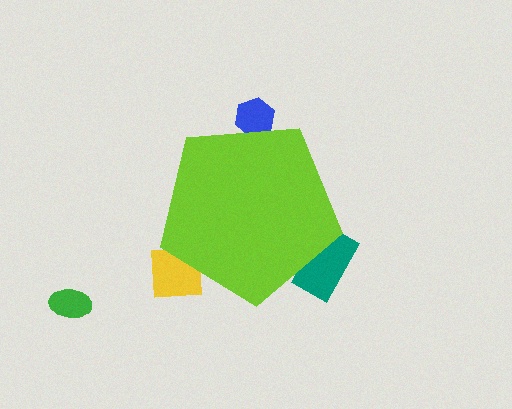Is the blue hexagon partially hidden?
Yes, the blue hexagon is partially hidden behind the lime pentagon.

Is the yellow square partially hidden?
Yes, the yellow square is partially hidden behind the lime pentagon.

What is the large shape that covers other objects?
A lime pentagon.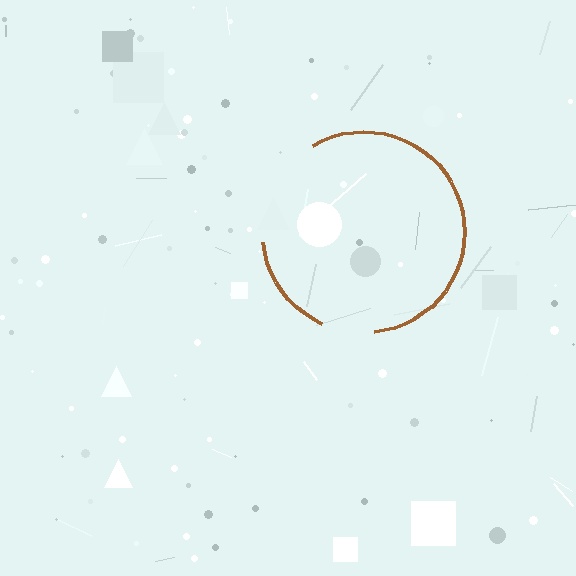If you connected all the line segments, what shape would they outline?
They would outline a circle.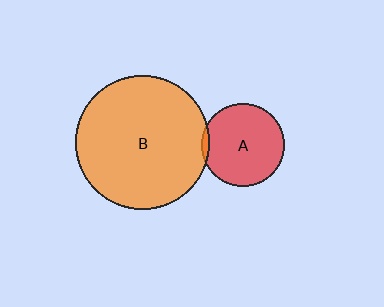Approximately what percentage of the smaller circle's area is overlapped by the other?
Approximately 5%.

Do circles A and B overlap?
Yes.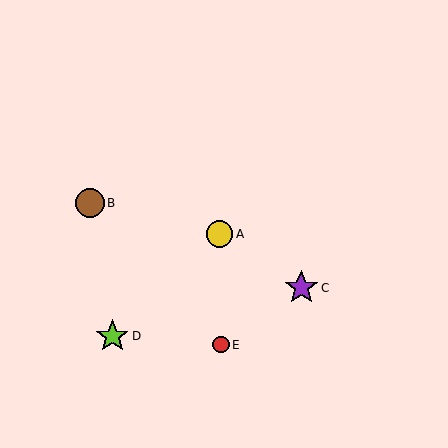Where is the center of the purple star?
The center of the purple star is at (301, 288).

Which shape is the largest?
The purple star (labeled C) is the largest.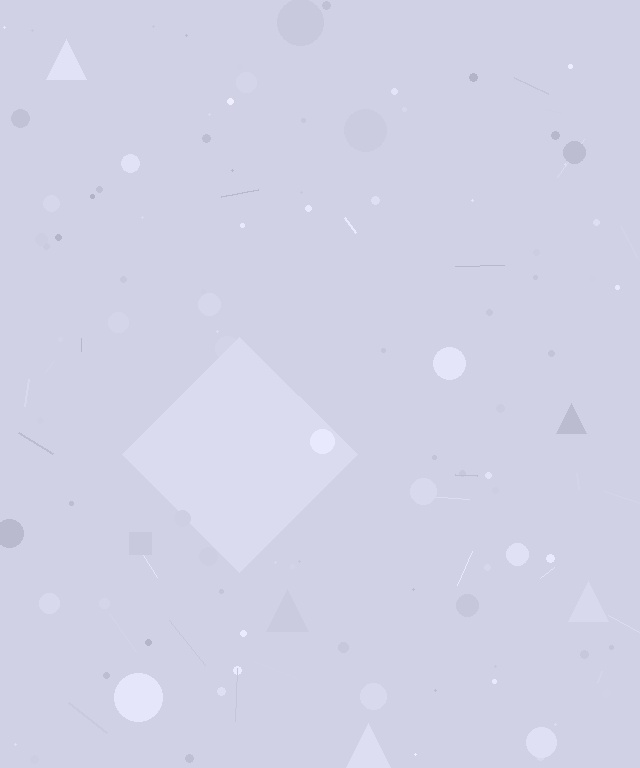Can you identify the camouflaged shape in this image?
The camouflaged shape is a diamond.